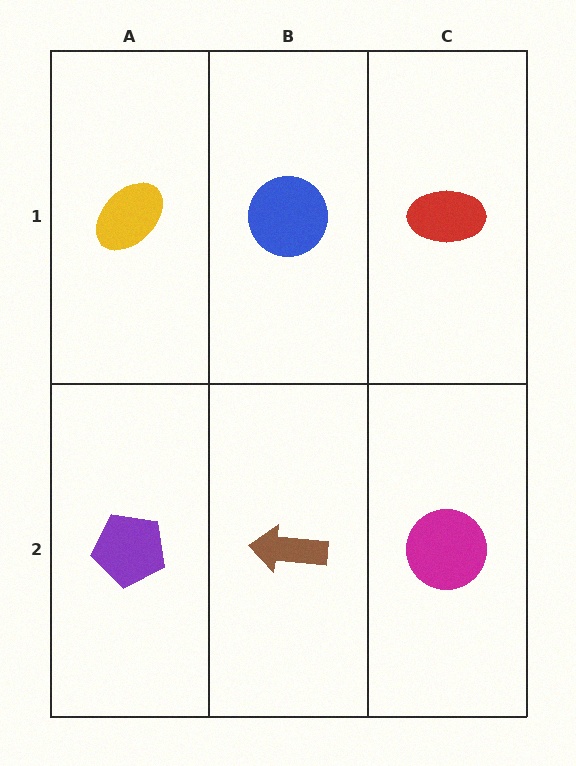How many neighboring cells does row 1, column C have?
2.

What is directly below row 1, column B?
A brown arrow.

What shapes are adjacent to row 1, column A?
A purple pentagon (row 2, column A), a blue circle (row 1, column B).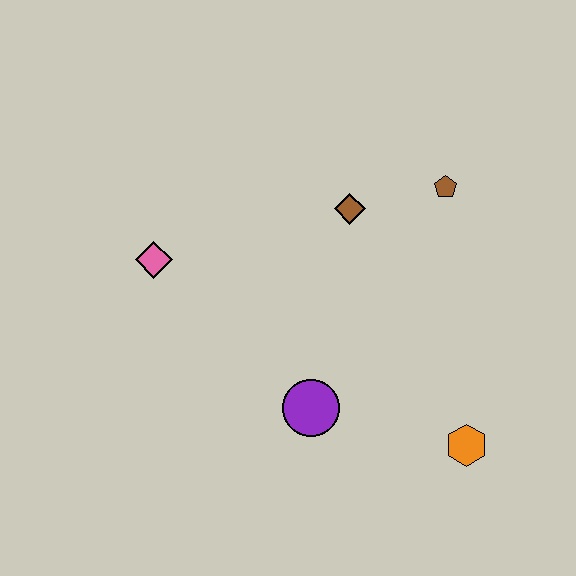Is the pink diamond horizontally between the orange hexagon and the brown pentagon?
No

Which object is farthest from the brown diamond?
The orange hexagon is farthest from the brown diamond.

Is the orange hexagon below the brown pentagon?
Yes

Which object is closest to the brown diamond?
The brown pentagon is closest to the brown diamond.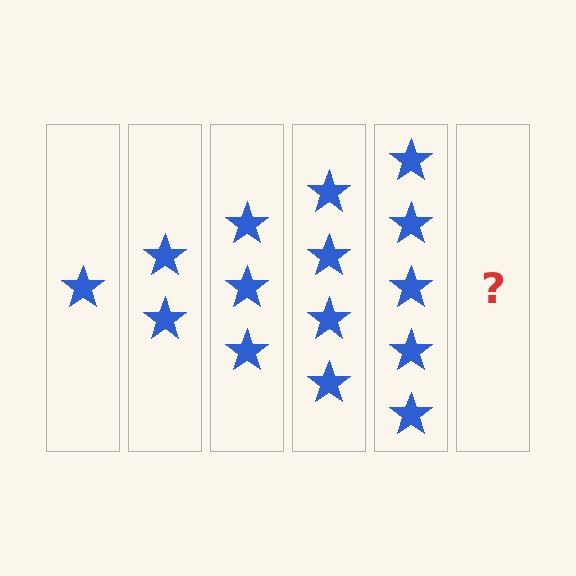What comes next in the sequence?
The next element should be 6 stars.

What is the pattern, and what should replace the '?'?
The pattern is that each step adds one more star. The '?' should be 6 stars.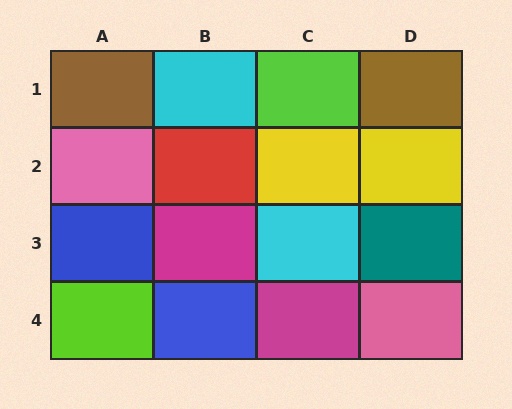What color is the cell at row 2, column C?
Yellow.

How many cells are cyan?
2 cells are cyan.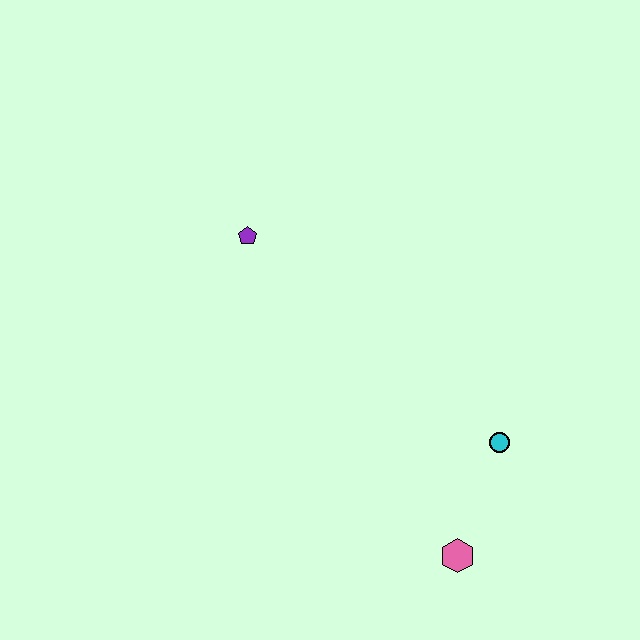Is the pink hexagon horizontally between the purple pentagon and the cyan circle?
Yes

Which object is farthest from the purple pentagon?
The pink hexagon is farthest from the purple pentagon.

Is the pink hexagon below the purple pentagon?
Yes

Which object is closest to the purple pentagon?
The cyan circle is closest to the purple pentagon.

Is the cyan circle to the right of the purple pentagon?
Yes